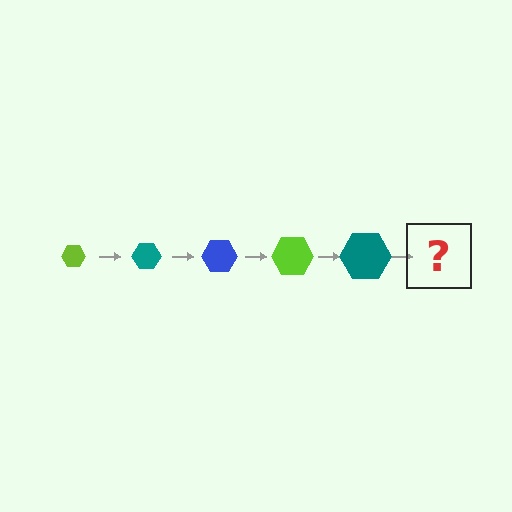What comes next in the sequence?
The next element should be a blue hexagon, larger than the previous one.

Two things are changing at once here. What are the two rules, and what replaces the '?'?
The two rules are that the hexagon grows larger each step and the color cycles through lime, teal, and blue. The '?' should be a blue hexagon, larger than the previous one.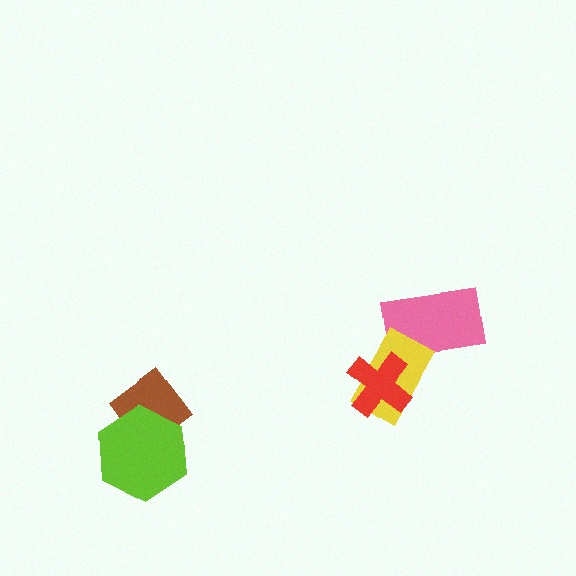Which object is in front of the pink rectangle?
The yellow rectangle is in front of the pink rectangle.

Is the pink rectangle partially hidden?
Yes, it is partially covered by another shape.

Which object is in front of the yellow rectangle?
The red cross is in front of the yellow rectangle.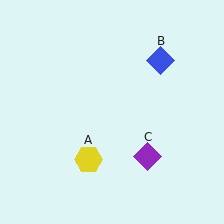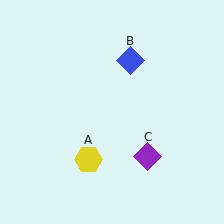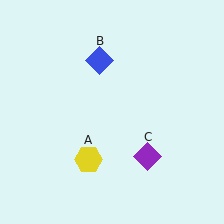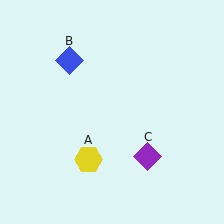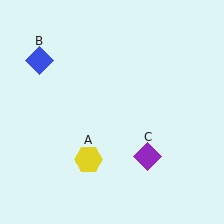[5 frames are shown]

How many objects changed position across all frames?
1 object changed position: blue diamond (object B).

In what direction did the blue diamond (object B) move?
The blue diamond (object B) moved left.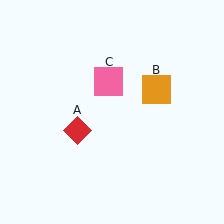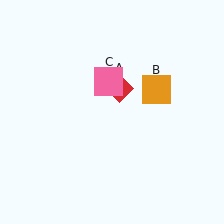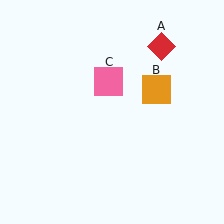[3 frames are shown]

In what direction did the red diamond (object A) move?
The red diamond (object A) moved up and to the right.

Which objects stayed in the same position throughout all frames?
Orange square (object B) and pink square (object C) remained stationary.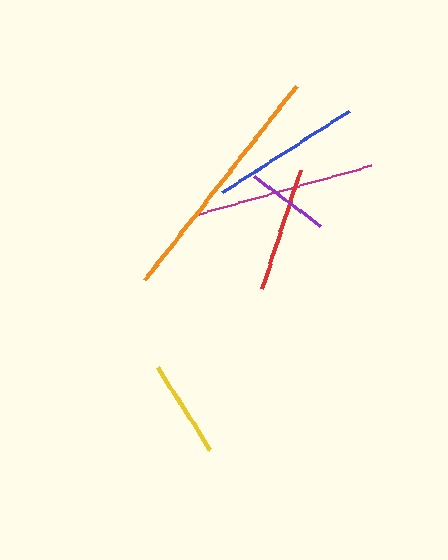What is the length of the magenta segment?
The magenta segment is approximately 179 pixels long.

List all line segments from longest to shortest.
From longest to shortest: orange, magenta, blue, red, yellow, purple.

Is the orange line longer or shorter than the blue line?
The orange line is longer than the blue line.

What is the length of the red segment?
The red segment is approximately 124 pixels long.